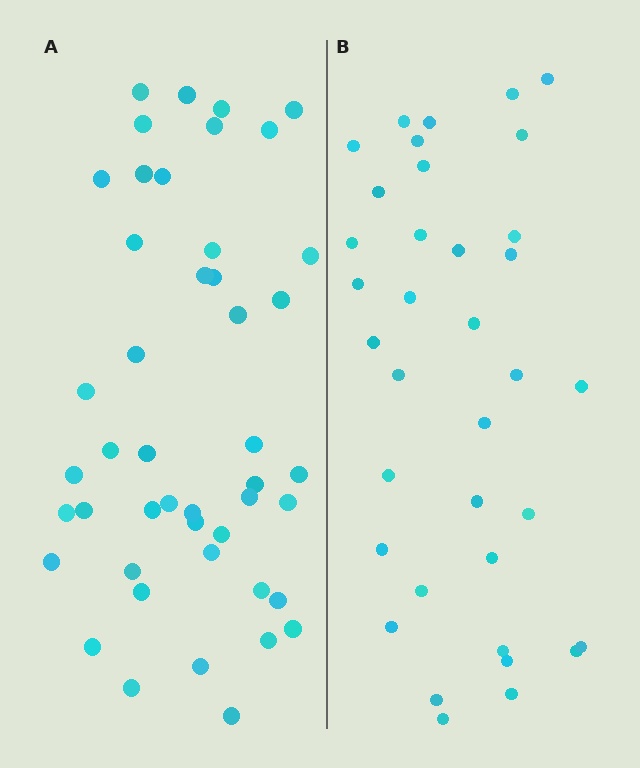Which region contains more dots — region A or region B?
Region A (the left region) has more dots.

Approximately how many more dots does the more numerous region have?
Region A has roughly 10 or so more dots than region B.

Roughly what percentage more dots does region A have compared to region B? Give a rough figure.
About 30% more.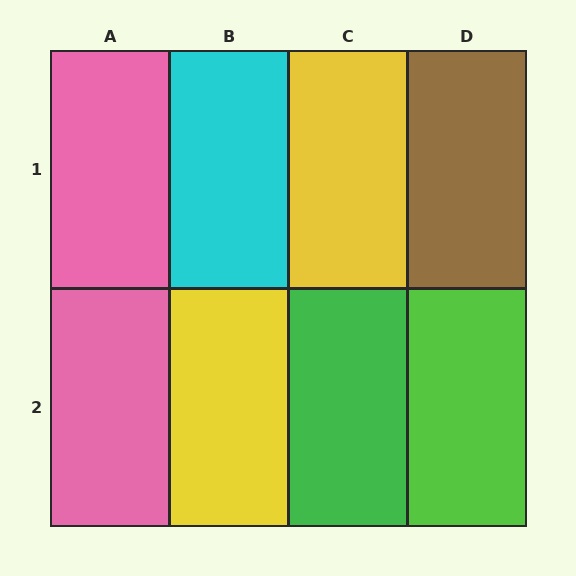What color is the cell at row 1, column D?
Brown.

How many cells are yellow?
2 cells are yellow.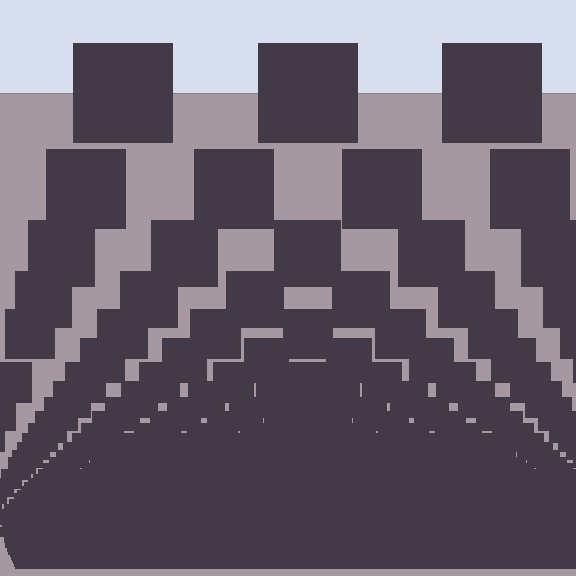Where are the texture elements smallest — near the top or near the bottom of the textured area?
Near the bottom.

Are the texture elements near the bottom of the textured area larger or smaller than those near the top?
Smaller. The gradient is inverted — elements near the bottom are smaller and denser.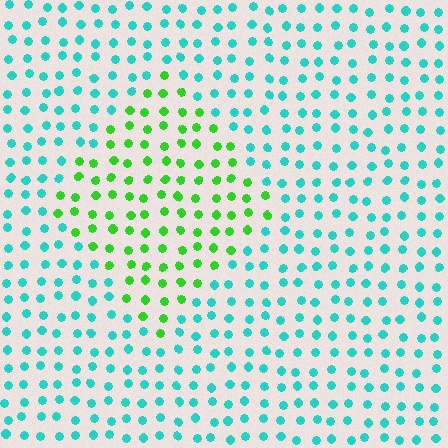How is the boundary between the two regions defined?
The boundary is defined purely by a slight shift in hue (about 58 degrees). Spacing, size, and orientation are identical on both sides.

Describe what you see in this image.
The image is filled with small cyan elements in a uniform arrangement. A diamond-shaped region is visible where the elements are tinted to a slightly different hue, forming a subtle color boundary.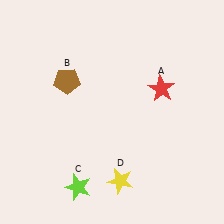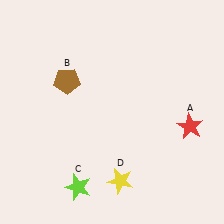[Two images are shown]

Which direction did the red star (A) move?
The red star (A) moved down.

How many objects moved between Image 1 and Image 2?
1 object moved between the two images.